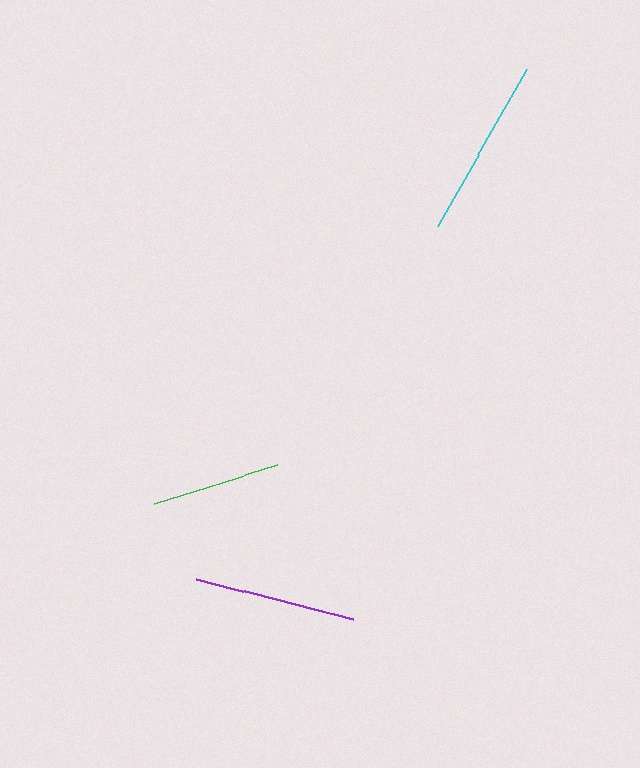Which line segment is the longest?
The cyan line is the longest at approximately 181 pixels.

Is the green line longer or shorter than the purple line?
The purple line is longer than the green line.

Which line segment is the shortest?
The green line is the shortest at approximately 129 pixels.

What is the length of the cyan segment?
The cyan segment is approximately 181 pixels long.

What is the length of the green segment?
The green segment is approximately 129 pixels long.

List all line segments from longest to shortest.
From longest to shortest: cyan, purple, green.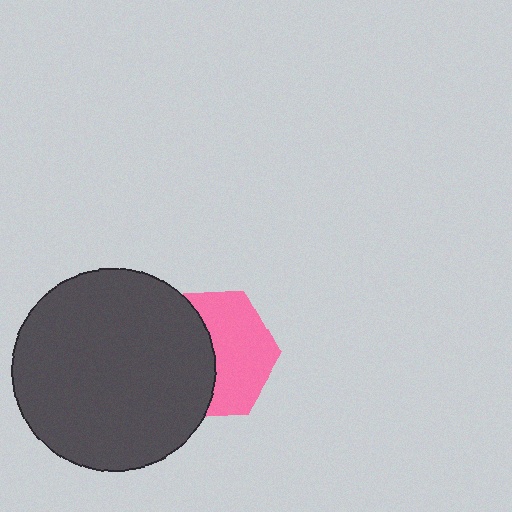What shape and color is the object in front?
The object in front is a dark gray circle.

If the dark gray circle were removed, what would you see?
You would see the complete pink hexagon.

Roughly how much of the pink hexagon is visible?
About half of it is visible (roughly 52%).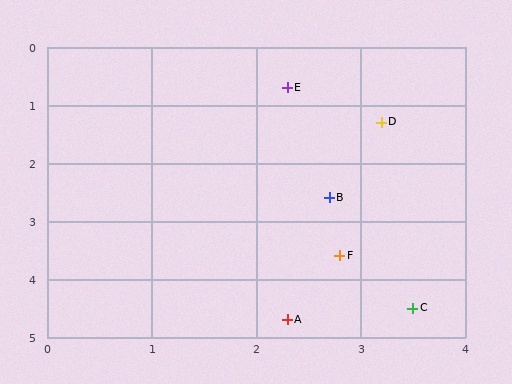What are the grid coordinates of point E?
Point E is at approximately (2.3, 0.7).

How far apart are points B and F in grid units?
Points B and F are about 1.0 grid units apart.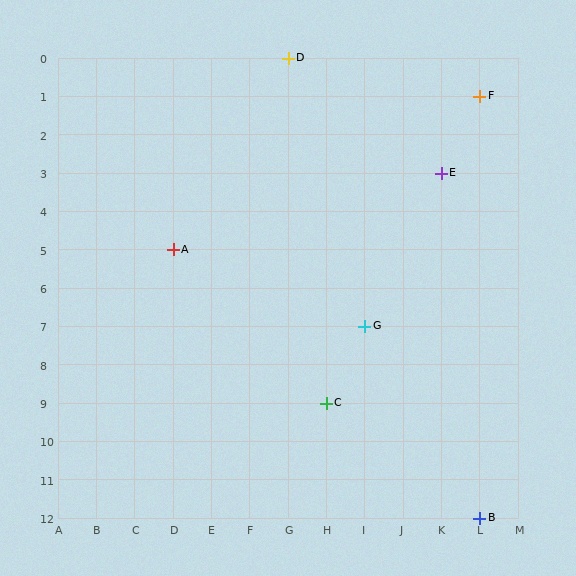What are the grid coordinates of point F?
Point F is at grid coordinates (L, 1).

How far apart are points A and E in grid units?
Points A and E are 7 columns and 2 rows apart (about 7.3 grid units diagonally).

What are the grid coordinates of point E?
Point E is at grid coordinates (K, 3).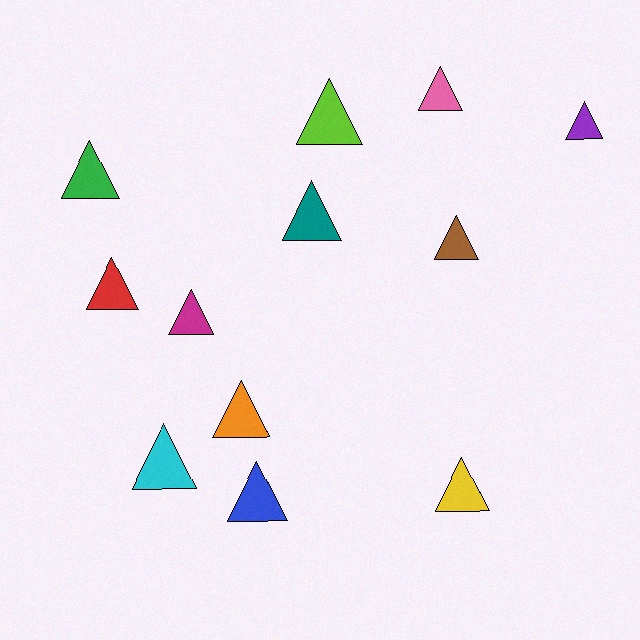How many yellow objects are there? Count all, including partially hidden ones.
There is 1 yellow object.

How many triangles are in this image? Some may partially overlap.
There are 12 triangles.